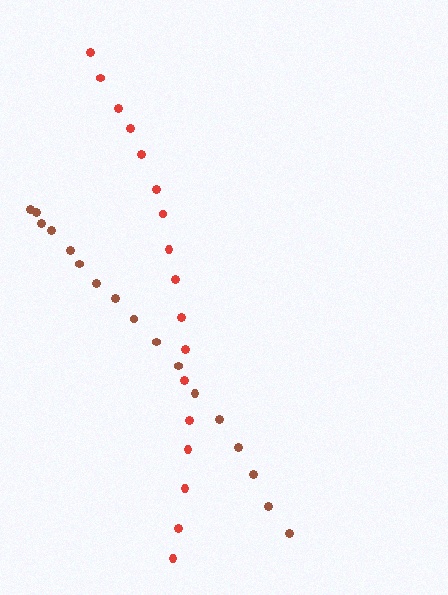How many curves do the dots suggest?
There are 2 distinct paths.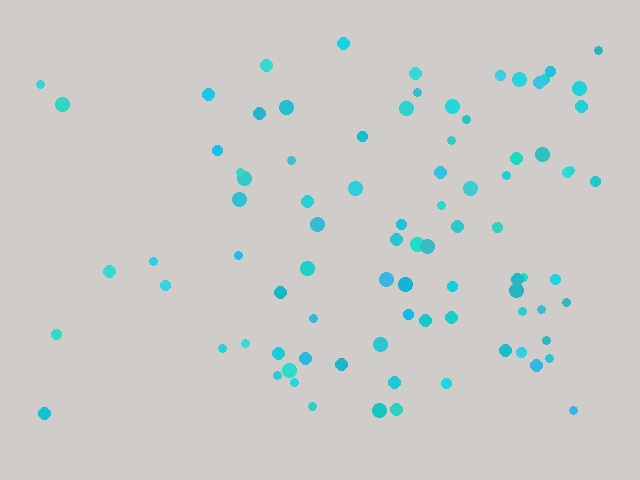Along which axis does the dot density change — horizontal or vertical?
Horizontal.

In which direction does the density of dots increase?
From left to right, with the right side densest.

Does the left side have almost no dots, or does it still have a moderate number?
Still a moderate number, just noticeably fewer than the right.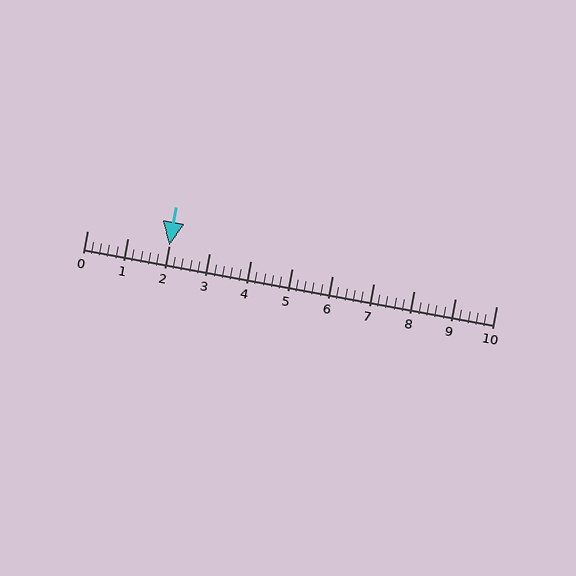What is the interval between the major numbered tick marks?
The major tick marks are spaced 1 units apart.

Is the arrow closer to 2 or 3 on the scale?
The arrow is closer to 2.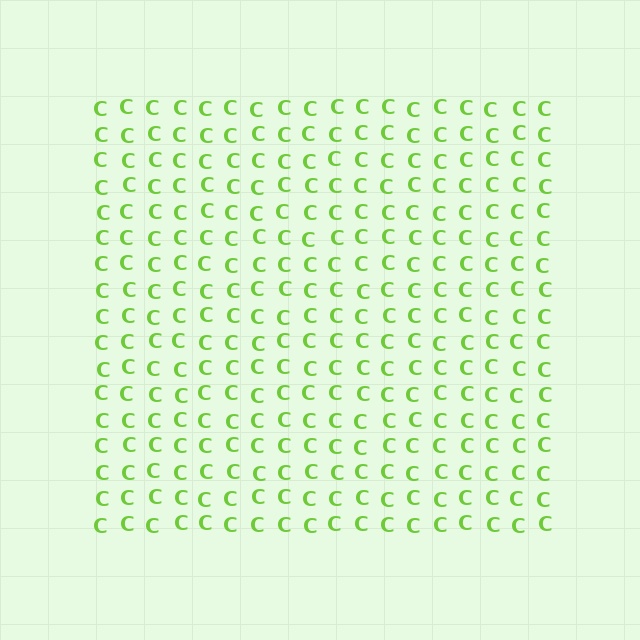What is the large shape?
The large shape is a square.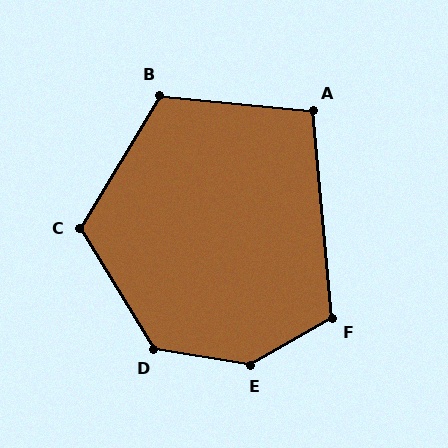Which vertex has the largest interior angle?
E, at approximately 141 degrees.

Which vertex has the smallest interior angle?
A, at approximately 101 degrees.